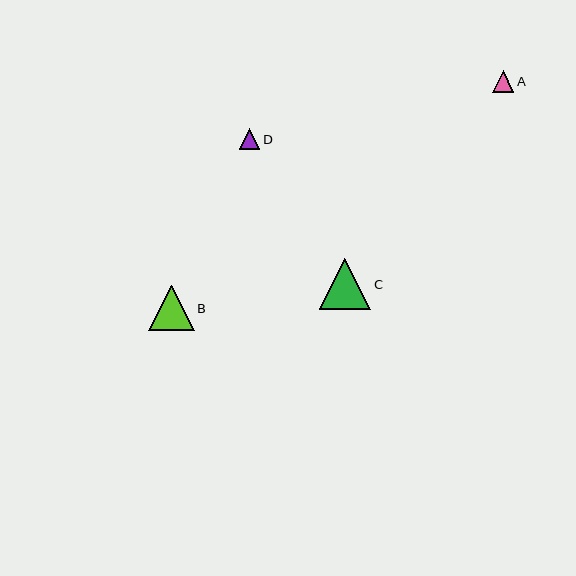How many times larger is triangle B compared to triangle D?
Triangle B is approximately 2.2 times the size of triangle D.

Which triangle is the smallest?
Triangle D is the smallest with a size of approximately 21 pixels.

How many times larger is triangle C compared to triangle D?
Triangle C is approximately 2.5 times the size of triangle D.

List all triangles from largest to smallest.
From largest to smallest: C, B, A, D.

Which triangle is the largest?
Triangle C is the largest with a size of approximately 51 pixels.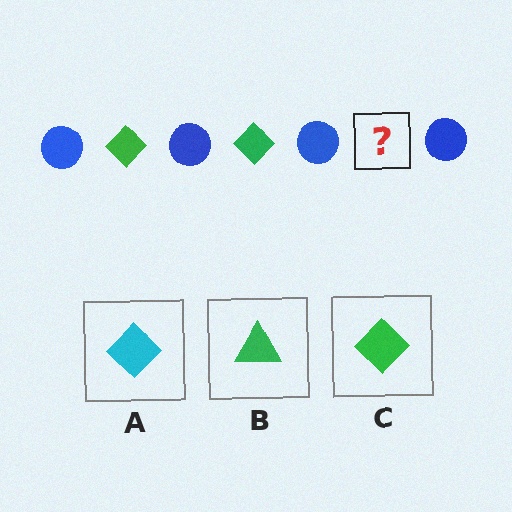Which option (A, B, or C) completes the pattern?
C.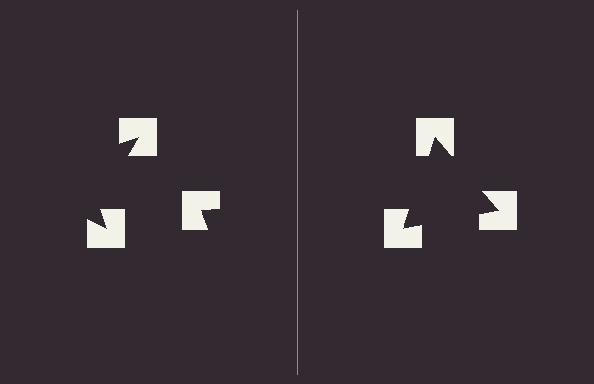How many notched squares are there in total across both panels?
6 — 3 on each side.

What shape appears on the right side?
An illusory triangle.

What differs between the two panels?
The notched squares are positioned identically on both sides; only the wedge orientations differ. On the right they align to a triangle; on the left they are misaligned.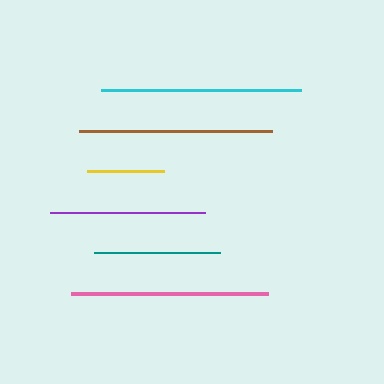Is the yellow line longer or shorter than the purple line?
The purple line is longer than the yellow line.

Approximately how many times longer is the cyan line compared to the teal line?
The cyan line is approximately 1.6 times the length of the teal line.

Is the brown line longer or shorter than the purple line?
The brown line is longer than the purple line.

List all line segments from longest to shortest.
From longest to shortest: cyan, pink, brown, purple, teal, yellow.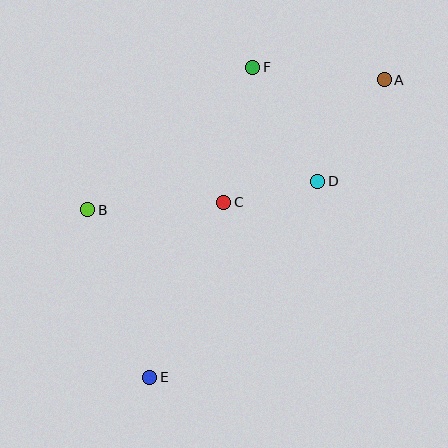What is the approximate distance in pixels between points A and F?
The distance between A and F is approximately 132 pixels.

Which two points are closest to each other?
Points C and D are closest to each other.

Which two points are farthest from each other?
Points A and E are farthest from each other.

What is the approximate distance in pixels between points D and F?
The distance between D and F is approximately 132 pixels.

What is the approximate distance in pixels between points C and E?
The distance between C and E is approximately 190 pixels.